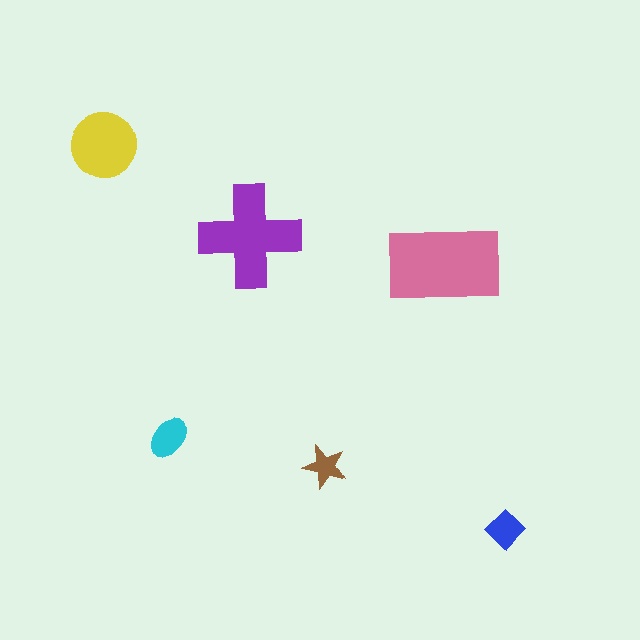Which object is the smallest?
The brown star.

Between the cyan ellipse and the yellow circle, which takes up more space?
The yellow circle.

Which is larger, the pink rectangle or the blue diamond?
The pink rectangle.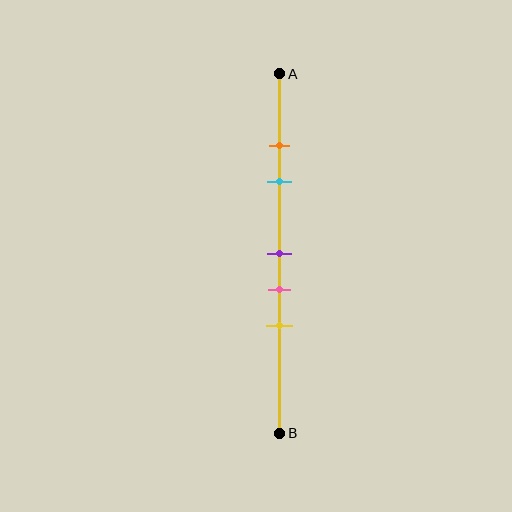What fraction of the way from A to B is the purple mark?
The purple mark is approximately 50% (0.5) of the way from A to B.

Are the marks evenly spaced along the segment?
No, the marks are not evenly spaced.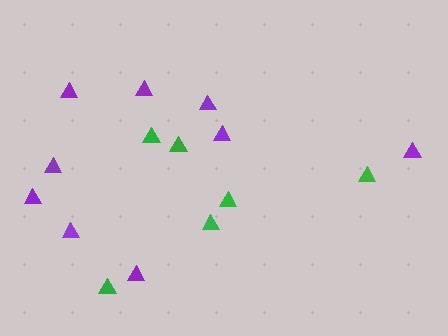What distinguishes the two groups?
There are 2 groups: one group of purple triangles (9) and one group of green triangles (6).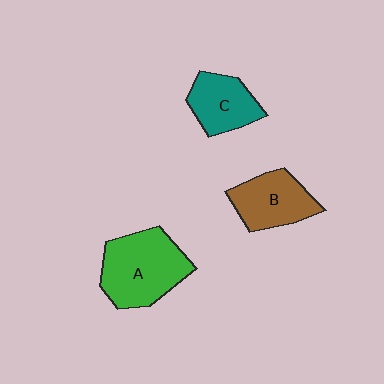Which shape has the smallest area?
Shape C (teal).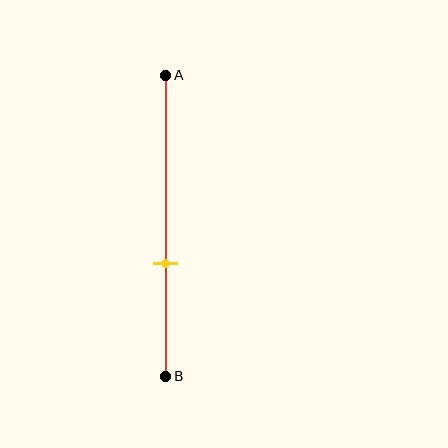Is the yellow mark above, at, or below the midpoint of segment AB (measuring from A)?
The yellow mark is below the midpoint of segment AB.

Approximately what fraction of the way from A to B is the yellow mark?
The yellow mark is approximately 60% of the way from A to B.